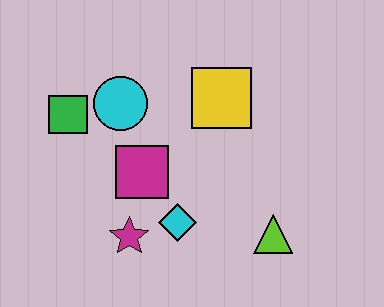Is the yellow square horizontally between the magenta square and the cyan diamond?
No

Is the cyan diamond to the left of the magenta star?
No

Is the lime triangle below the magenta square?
Yes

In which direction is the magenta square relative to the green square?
The magenta square is to the right of the green square.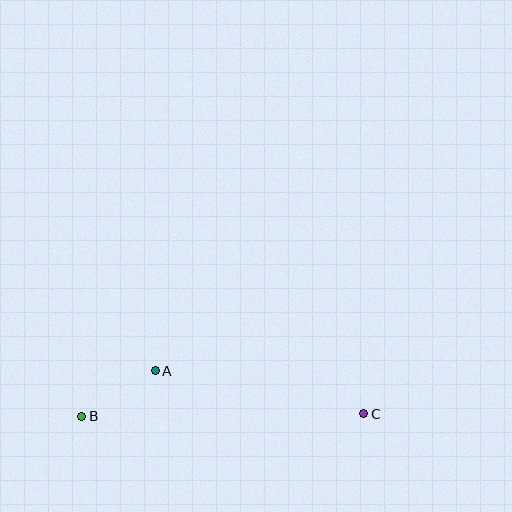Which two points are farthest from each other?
Points B and C are farthest from each other.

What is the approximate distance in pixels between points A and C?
The distance between A and C is approximately 213 pixels.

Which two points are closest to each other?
Points A and B are closest to each other.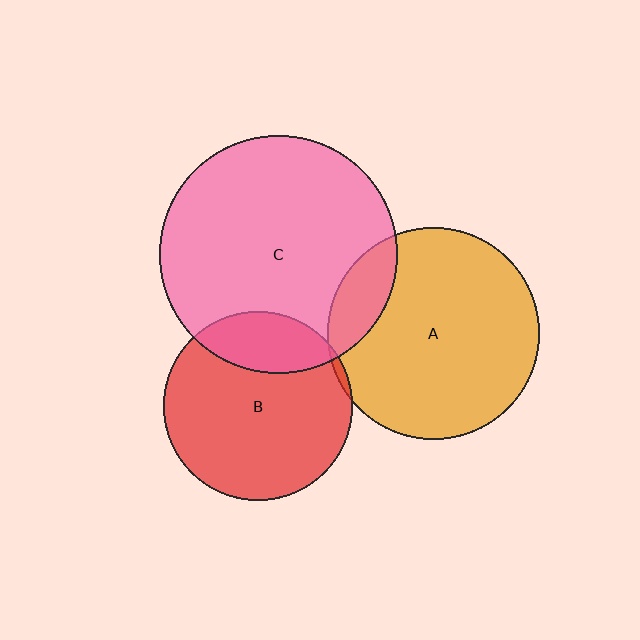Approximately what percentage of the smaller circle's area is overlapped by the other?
Approximately 20%.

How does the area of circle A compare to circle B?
Approximately 1.3 times.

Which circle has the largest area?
Circle C (pink).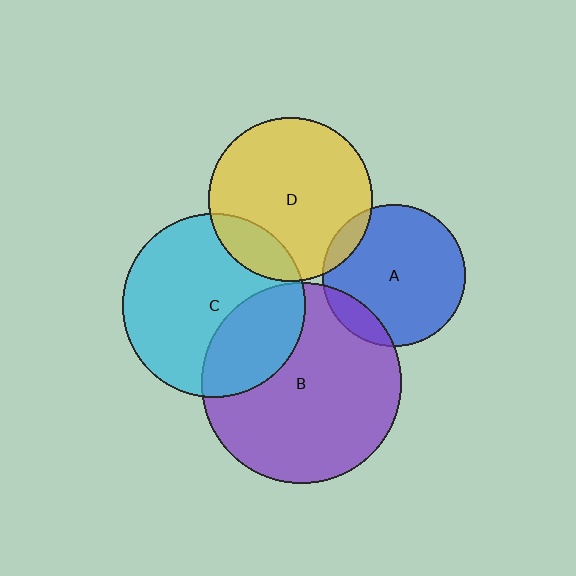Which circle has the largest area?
Circle B (purple).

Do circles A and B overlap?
Yes.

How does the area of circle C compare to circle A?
Approximately 1.7 times.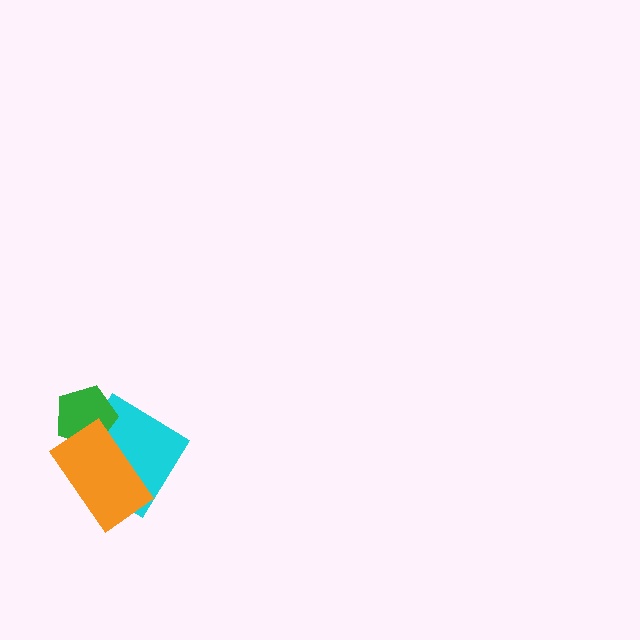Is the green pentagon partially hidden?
Yes, it is partially covered by another shape.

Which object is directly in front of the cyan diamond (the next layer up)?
The green pentagon is directly in front of the cyan diamond.